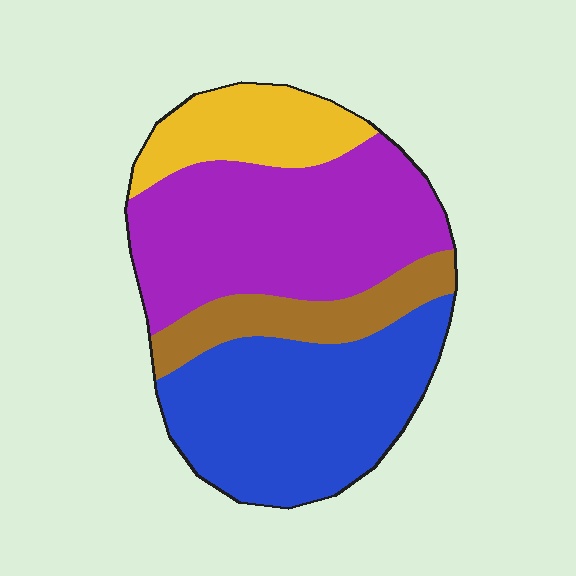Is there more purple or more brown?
Purple.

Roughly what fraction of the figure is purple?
Purple takes up about three eighths (3/8) of the figure.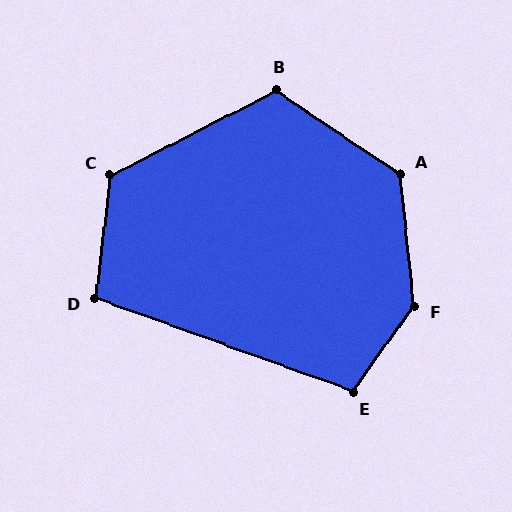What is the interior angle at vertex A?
Approximately 130 degrees (obtuse).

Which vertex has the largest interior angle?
F, at approximately 138 degrees.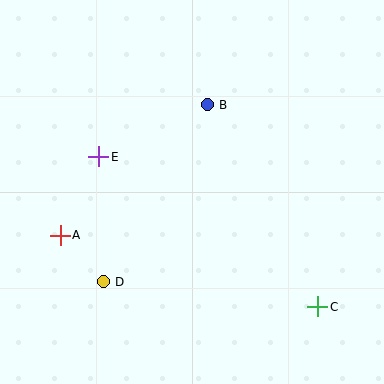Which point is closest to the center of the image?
Point B at (207, 105) is closest to the center.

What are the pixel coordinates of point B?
Point B is at (207, 105).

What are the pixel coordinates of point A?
Point A is at (60, 235).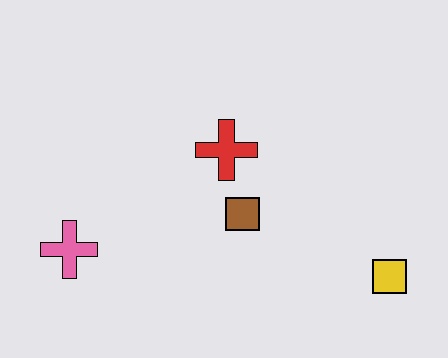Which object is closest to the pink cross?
The brown square is closest to the pink cross.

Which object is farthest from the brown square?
The pink cross is farthest from the brown square.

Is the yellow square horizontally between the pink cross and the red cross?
No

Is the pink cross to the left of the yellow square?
Yes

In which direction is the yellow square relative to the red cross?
The yellow square is to the right of the red cross.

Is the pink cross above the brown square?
No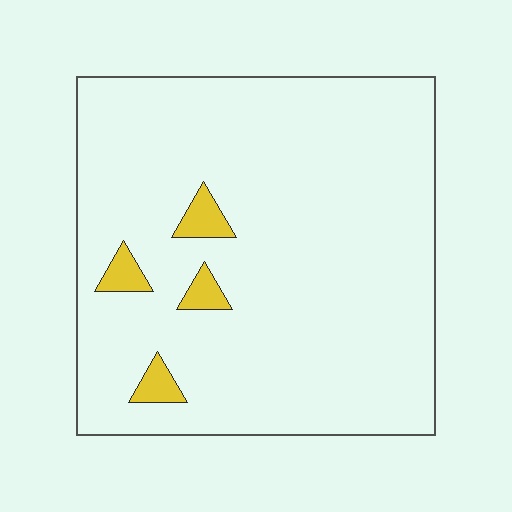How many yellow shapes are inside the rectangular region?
4.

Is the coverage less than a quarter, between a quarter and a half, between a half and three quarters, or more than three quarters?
Less than a quarter.